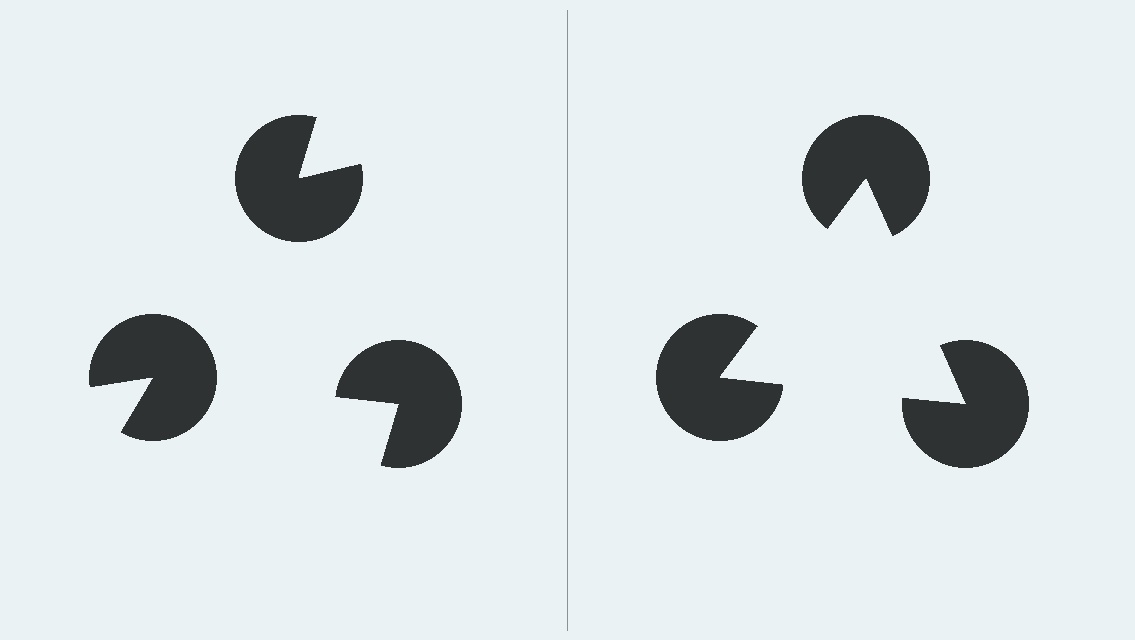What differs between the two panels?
The pac-man discs are positioned identically on both sides; only the wedge orientations differ. On the right they align to a triangle; on the left they are misaligned.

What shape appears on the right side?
An illusory triangle.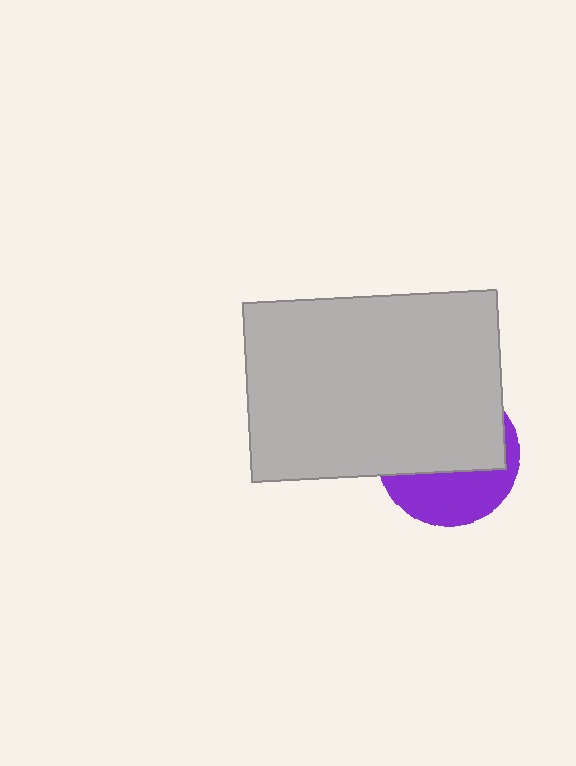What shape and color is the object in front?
The object in front is a light gray rectangle.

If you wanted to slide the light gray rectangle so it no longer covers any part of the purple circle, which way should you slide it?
Slide it up — that is the most direct way to separate the two shapes.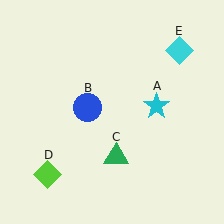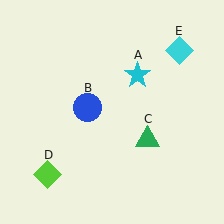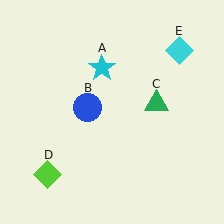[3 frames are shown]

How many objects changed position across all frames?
2 objects changed position: cyan star (object A), green triangle (object C).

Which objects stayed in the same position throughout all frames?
Blue circle (object B) and lime diamond (object D) and cyan diamond (object E) remained stationary.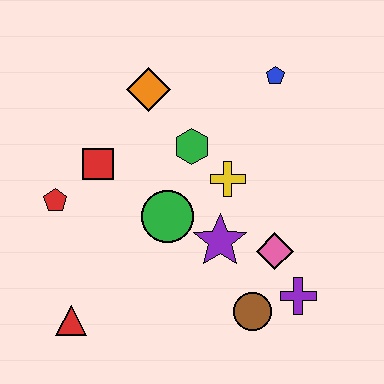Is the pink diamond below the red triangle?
No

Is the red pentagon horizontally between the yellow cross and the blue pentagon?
No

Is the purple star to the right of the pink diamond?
No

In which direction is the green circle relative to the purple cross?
The green circle is to the left of the purple cross.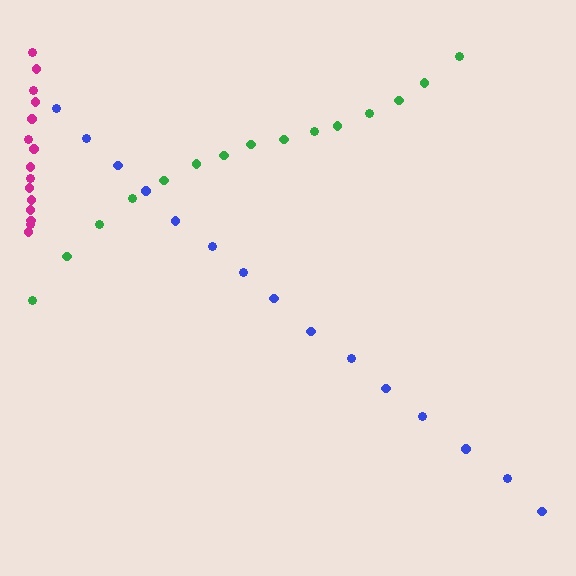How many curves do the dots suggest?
There are 3 distinct paths.